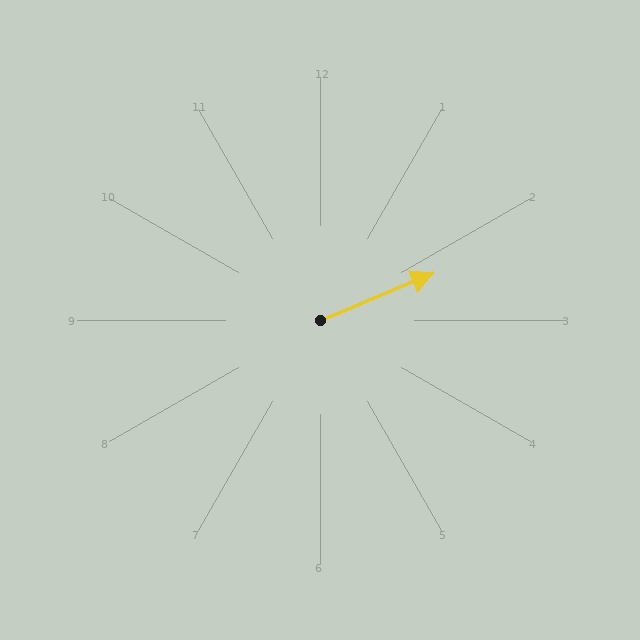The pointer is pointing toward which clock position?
Roughly 2 o'clock.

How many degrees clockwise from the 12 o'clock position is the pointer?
Approximately 67 degrees.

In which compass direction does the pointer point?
Northeast.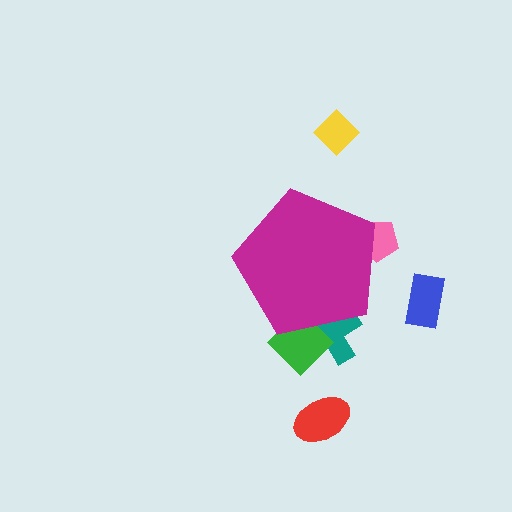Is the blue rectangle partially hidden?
No, the blue rectangle is fully visible.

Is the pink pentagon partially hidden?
Yes, the pink pentagon is partially hidden behind the magenta pentagon.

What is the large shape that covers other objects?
A magenta pentagon.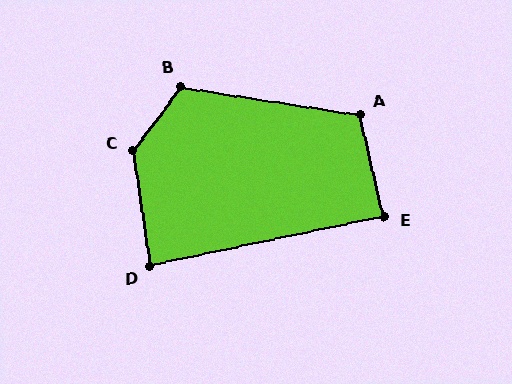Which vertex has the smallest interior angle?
D, at approximately 86 degrees.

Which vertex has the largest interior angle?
C, at approximately 135 degrees.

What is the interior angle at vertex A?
Approximately 112 degrees (obtuse).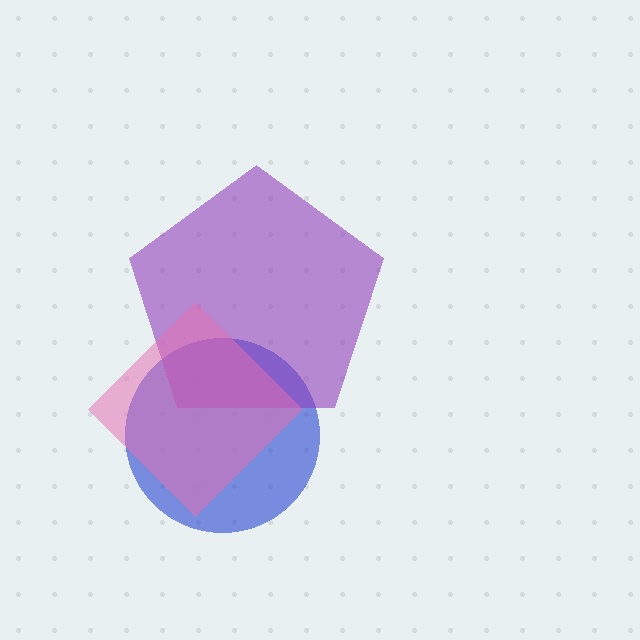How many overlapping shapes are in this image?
There are 3 overlapping shapes in the image.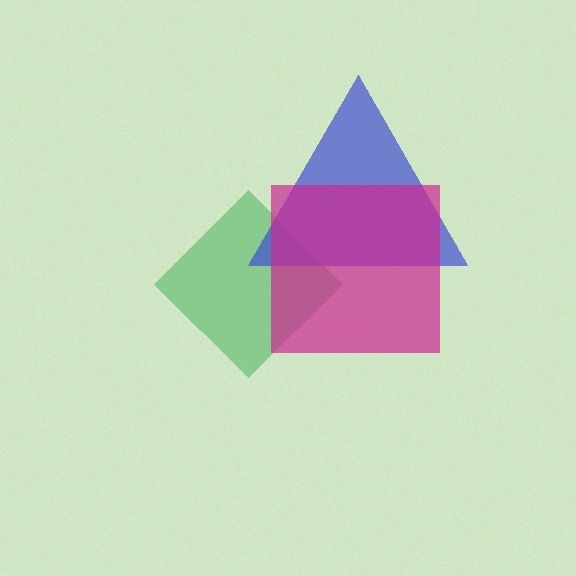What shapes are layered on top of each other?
The layered shapes are: a green diamond, a blue triangle, a magenta square.